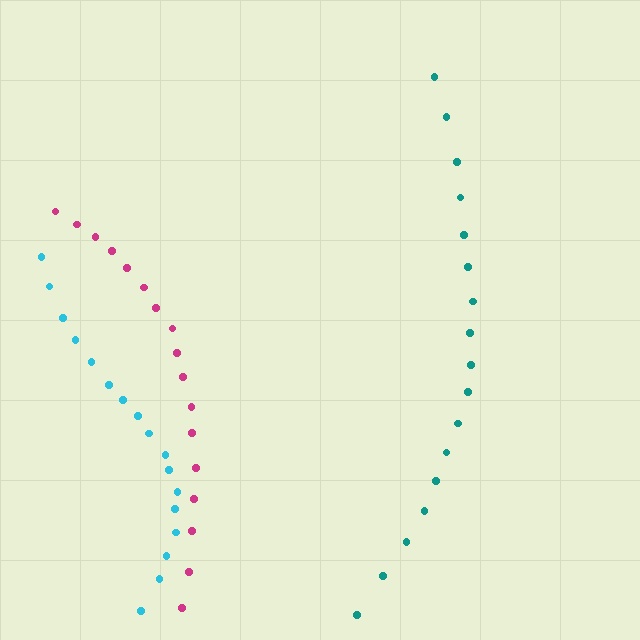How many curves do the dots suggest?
There are 3 distinct paths.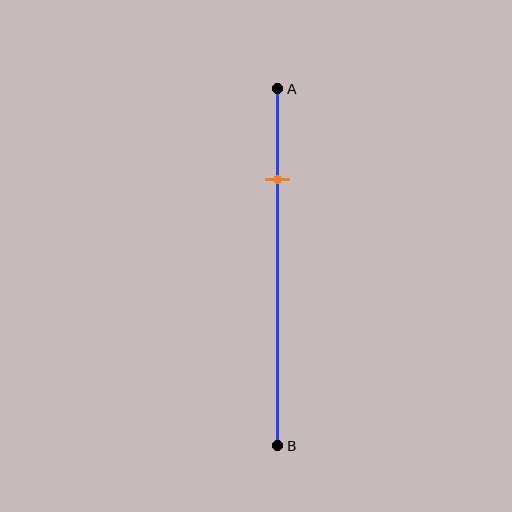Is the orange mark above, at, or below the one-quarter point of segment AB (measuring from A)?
The orange mark is approximately at the one-quarter point of segment AB.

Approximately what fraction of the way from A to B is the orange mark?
The orange mark is approximately 25% of the way from A to B.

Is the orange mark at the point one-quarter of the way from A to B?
Yes, the mark is approximately at the one-quarter point.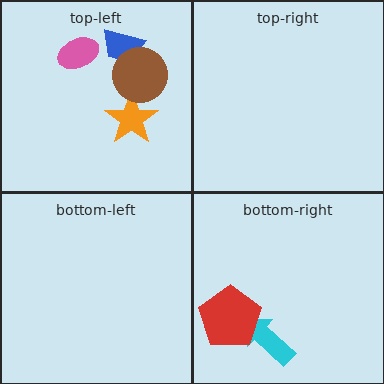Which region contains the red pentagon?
The bottom-right region.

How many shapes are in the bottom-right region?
2.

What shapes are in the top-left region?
The orange star, the pink ellipse, the blue trapezoid, the brown circle.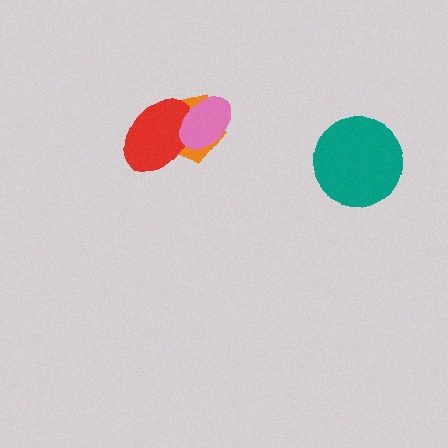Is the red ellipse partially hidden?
Yes, it is partially covered by another shape.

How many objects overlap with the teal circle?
0 objects overlap with the teal circle.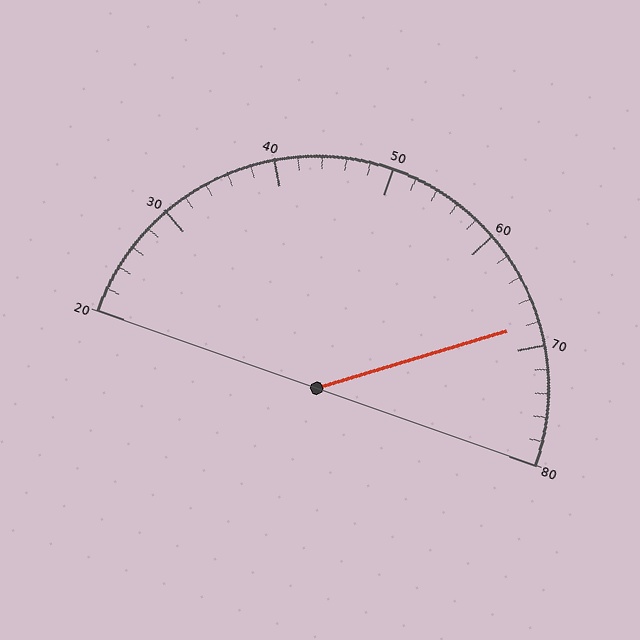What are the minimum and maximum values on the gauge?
The gauge ranges from 20 to 80.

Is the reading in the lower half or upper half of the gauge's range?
The reading is in the upper half of the range (20 to 80).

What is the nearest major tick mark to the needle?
The nearest major tick mark is 70.